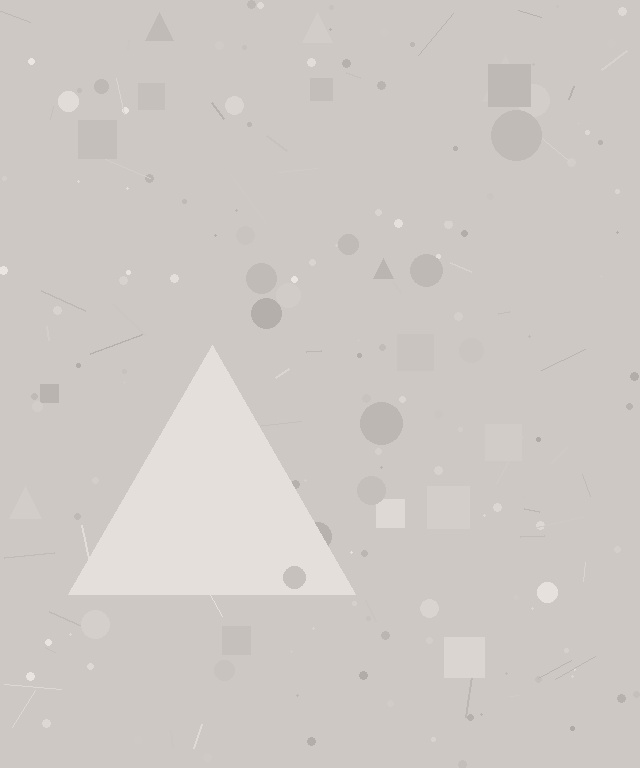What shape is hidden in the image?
A triangle is hidden in the image.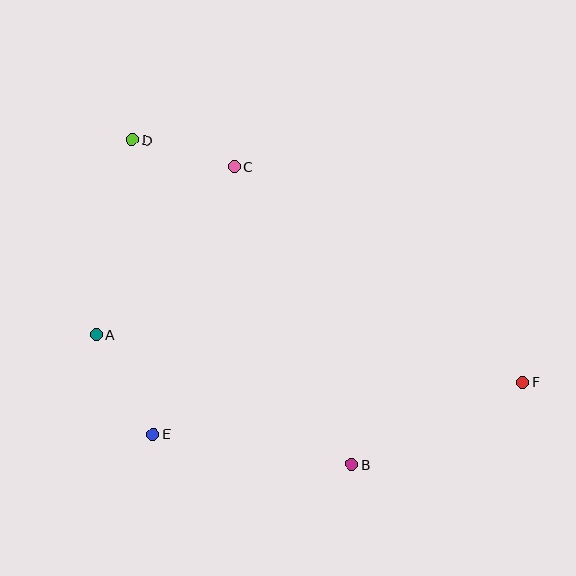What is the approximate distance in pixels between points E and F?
The distance between E and F is approximately 373 pixels.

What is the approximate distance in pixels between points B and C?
The distance between B and C is approximately 320 pixels.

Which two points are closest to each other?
Points C and D are closest to each other.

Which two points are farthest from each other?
Points D and F are farthest from each other.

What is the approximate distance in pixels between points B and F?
The distance between B and F is approximately 190 pixels.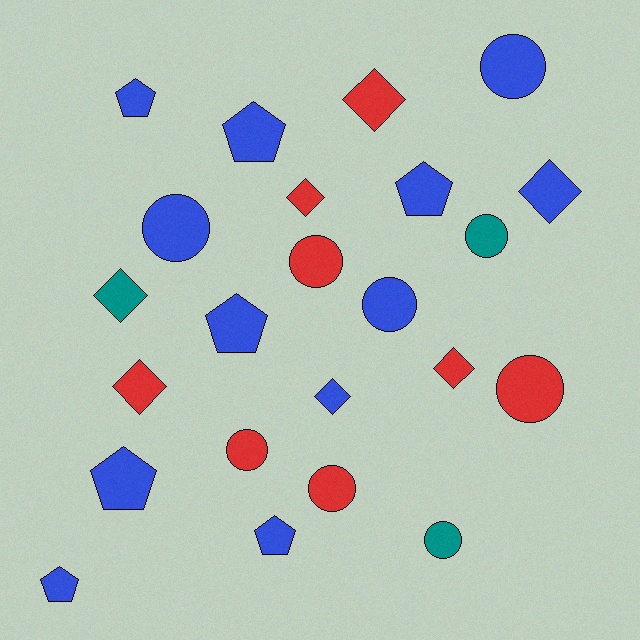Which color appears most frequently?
Blue, with 12 objects.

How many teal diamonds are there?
There is 1 teal diamond.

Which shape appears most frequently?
Circle, with 9 objects.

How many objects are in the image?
There are 23 objects.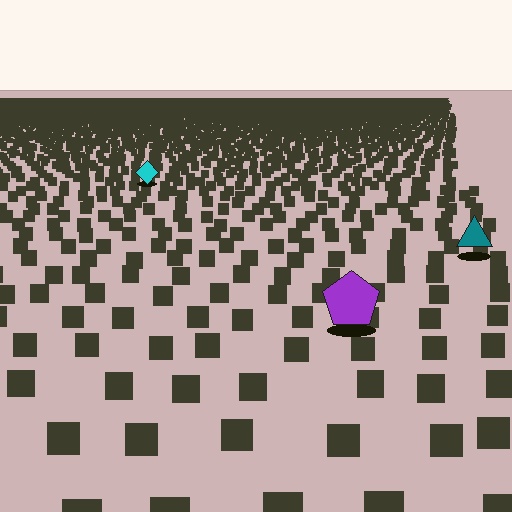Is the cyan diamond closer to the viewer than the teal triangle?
No. The teal triangle is closer — you can tell from the texture gradient: the ground texture is coarser near it.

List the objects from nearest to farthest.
From nearest to farthest: the purple pentagon, the teal triangle, the cyan diamond.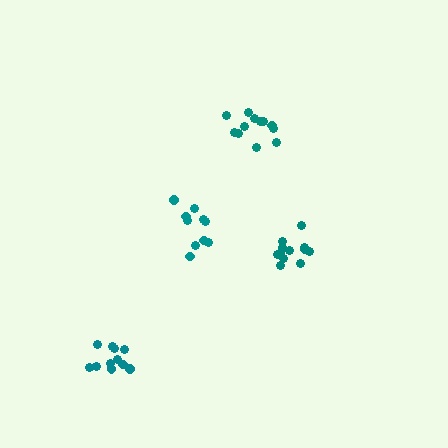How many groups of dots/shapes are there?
There are 4 groups.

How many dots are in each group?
Group 1: 10 dots, Group 2: 11 dots, Group 3: 12 dots, Group 4: 12 dots (45 total).